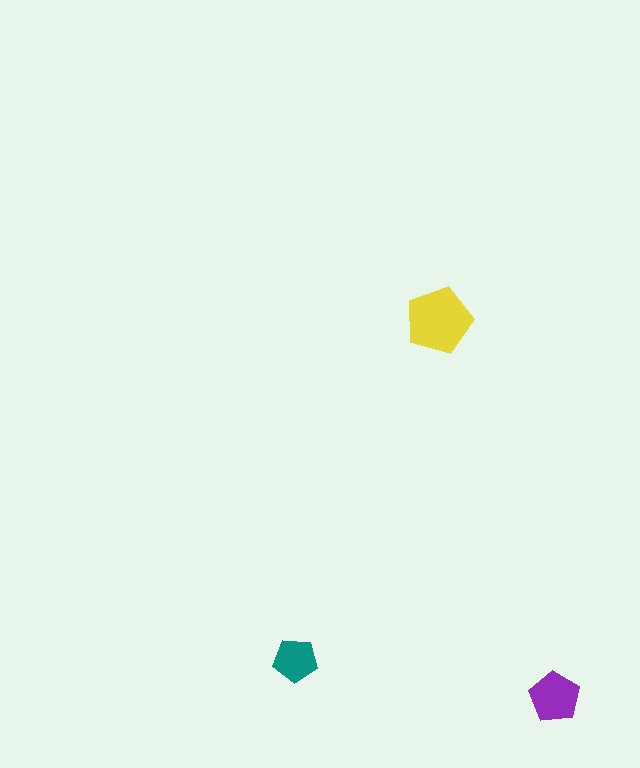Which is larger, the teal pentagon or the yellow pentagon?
The yellow one.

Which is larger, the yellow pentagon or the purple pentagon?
The yellow one.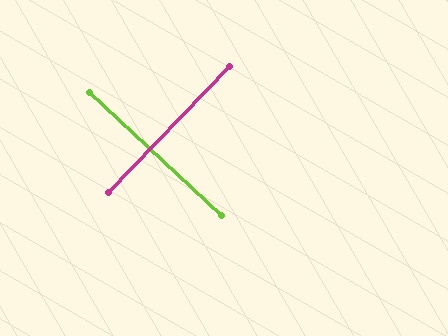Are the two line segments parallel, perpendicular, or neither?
Perpendicular — they meet at approximately 89°.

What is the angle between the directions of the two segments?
Approximately 89 degrees.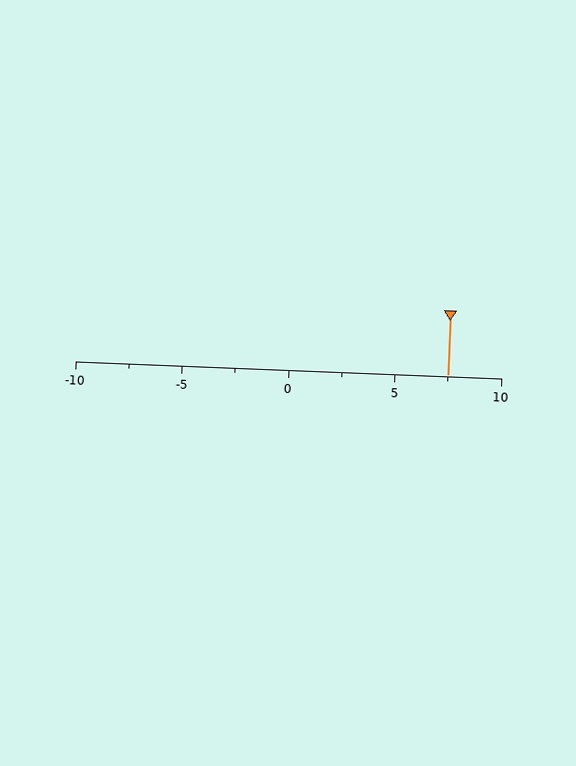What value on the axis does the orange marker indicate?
The marker indicates approximately 7.5.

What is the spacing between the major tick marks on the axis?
The major ticks are spaced 5 apart.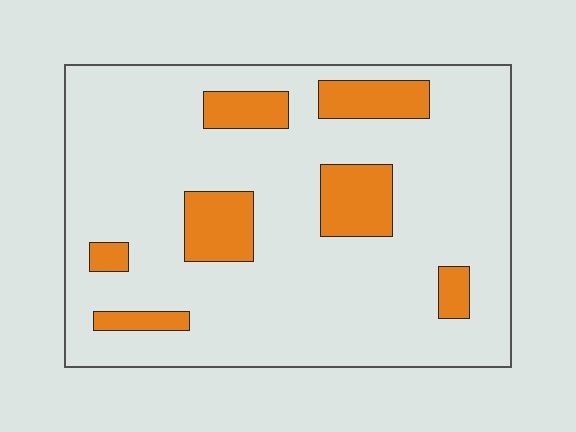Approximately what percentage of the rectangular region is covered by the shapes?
Approximately 15%.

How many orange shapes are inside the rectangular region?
7.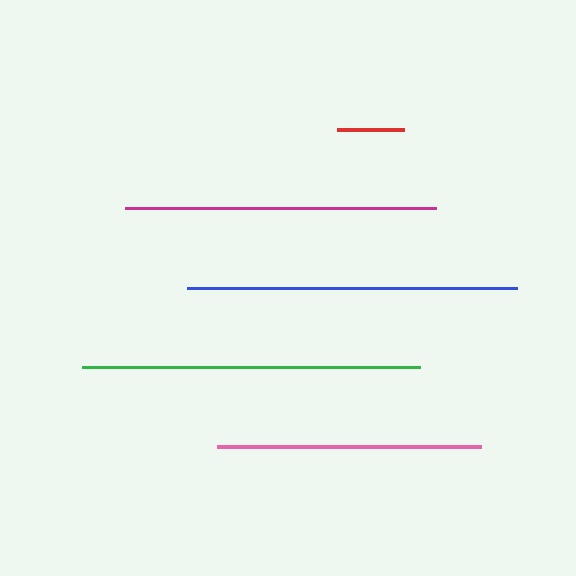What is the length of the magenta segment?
The magenta segment is approximately 311 pixels long.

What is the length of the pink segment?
The pink segment is approximately 264 pixels long.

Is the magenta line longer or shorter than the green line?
The green line is longer than the magenta line.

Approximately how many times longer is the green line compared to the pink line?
The green line is approximately 1.3 times the length of the pink line.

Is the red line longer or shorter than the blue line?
The blue line is longer than the red line.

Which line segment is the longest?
The green line is the longest at approximately 337 pixels.